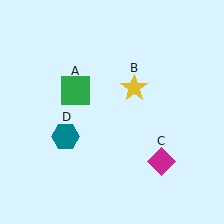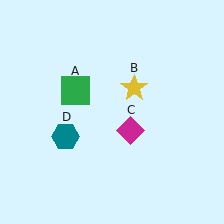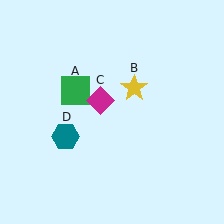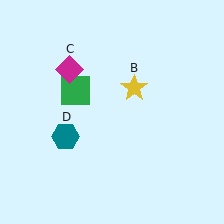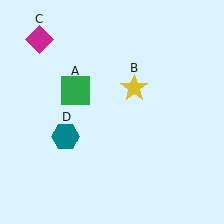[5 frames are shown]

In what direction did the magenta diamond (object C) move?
The magenta diamond (object C) moved up and to the left.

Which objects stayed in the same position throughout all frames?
Green square (object A) and yellow star (object B) and teal hexagon (object D) remained stationary.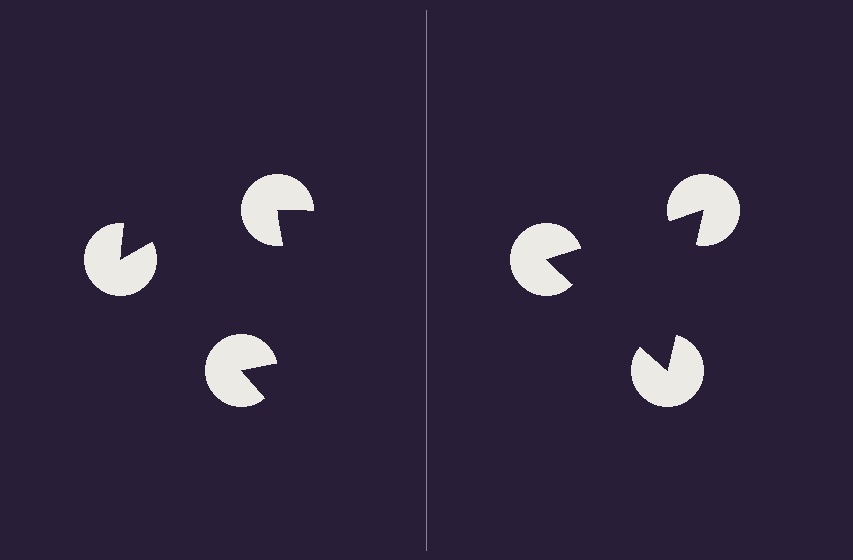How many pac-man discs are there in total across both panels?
6 — 3 on each side.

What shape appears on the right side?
An illusory triangle.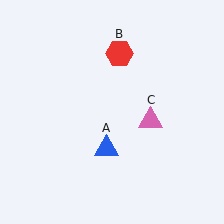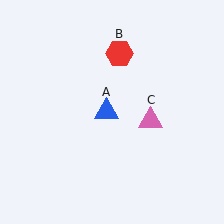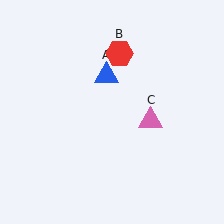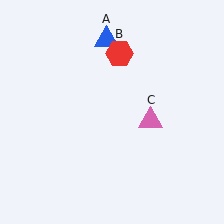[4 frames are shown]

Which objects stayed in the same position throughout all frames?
Red hexagon (object B) and pink triangle (object C) remained stationary.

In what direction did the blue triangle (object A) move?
The blue triangle (object A) moved up.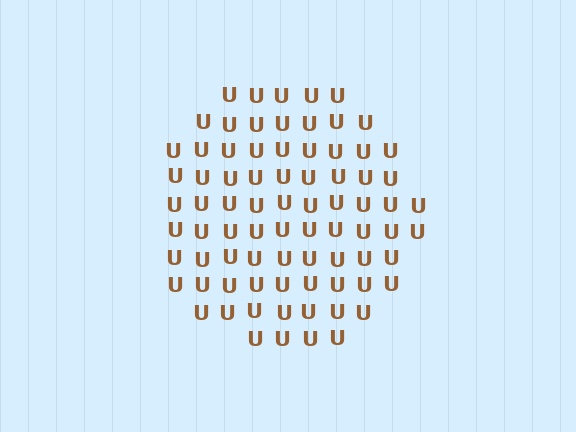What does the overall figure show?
The overall figure shows a circle.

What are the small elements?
The small elements are letter U's.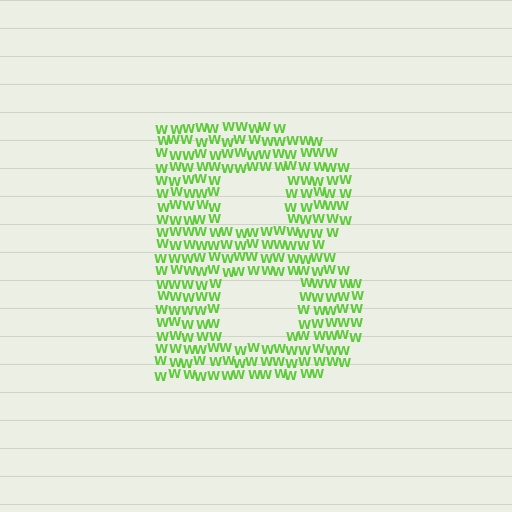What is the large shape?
The large shape is the letter B.